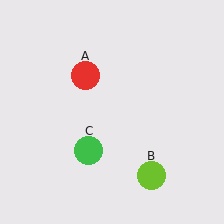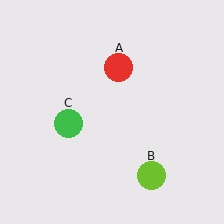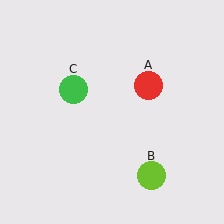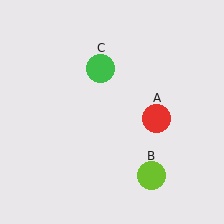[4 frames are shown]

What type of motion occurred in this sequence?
The red circle (object A), green circle (object C) rotated clockwise around the center of the scene.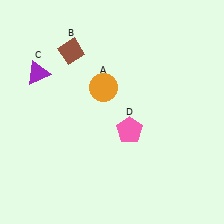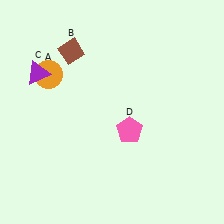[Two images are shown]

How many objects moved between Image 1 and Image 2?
1 object moved between the two images.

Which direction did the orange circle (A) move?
The orange circle (A) moved left.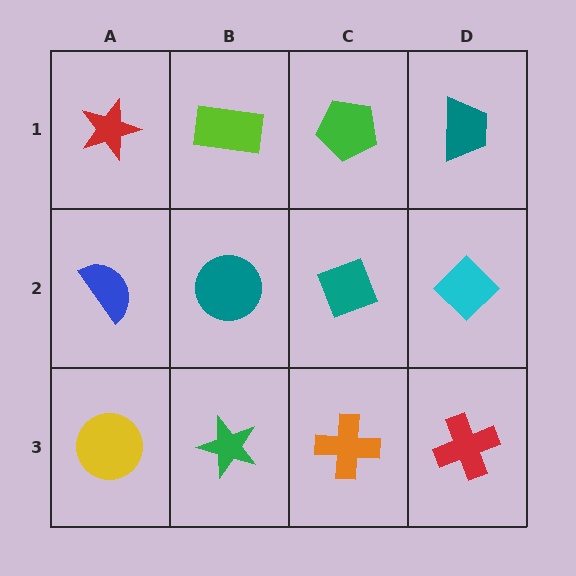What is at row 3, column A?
A yellow circle.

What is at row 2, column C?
A teal diamond.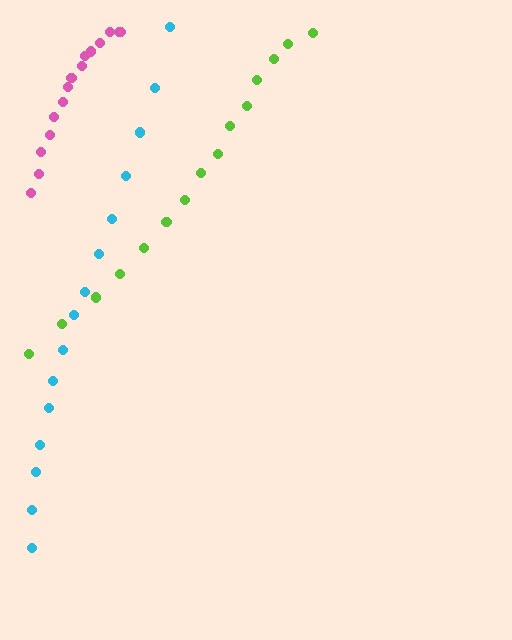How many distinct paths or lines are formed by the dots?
There are 3 distinct paths.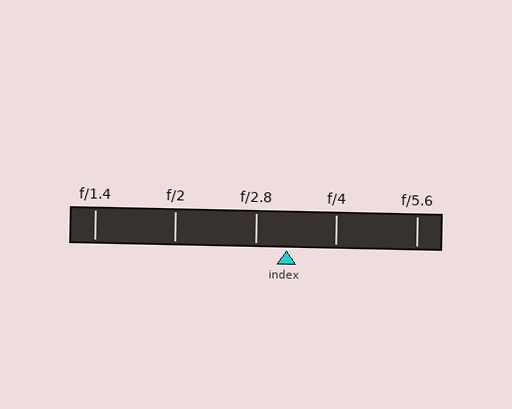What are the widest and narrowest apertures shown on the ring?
The widest aperture shown is f/1.4 and the narrowest is f/5.6.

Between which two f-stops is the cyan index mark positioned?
The index mark is between f/2.8 and f/4.